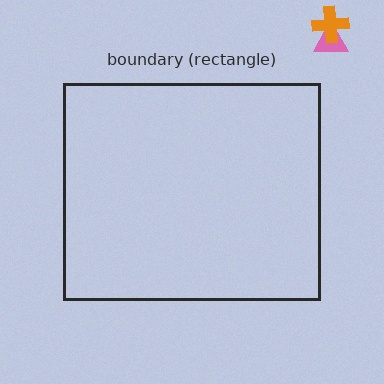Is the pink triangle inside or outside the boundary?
Outside.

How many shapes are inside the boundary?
0 inside, 2 outside.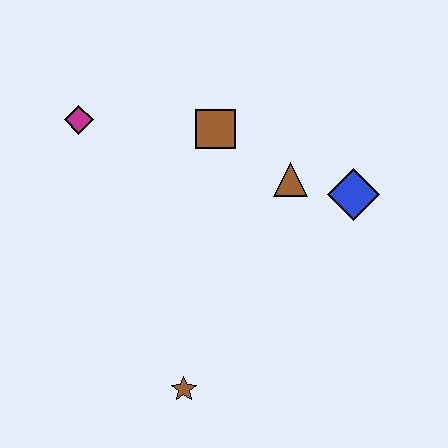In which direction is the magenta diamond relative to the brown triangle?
The magenta diamond is to the left of the brown triangle.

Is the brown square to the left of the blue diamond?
Yes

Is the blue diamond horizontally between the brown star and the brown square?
No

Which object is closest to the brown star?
The brown triangle is closest to the brown star.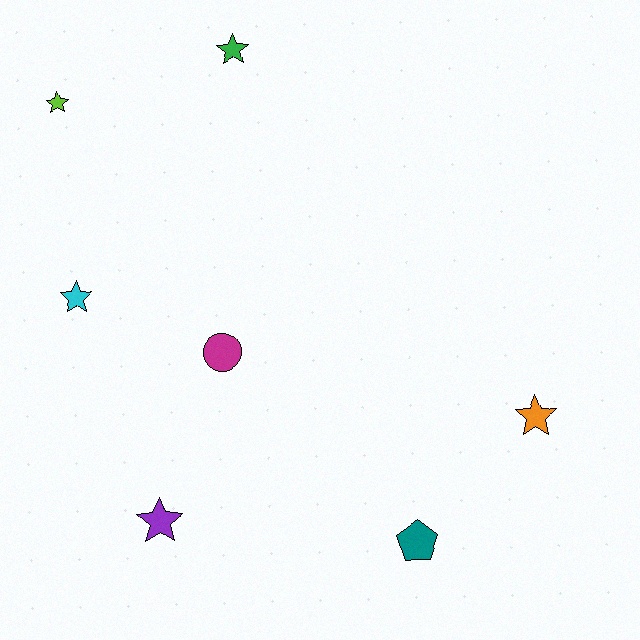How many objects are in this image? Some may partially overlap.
There are 7 objects.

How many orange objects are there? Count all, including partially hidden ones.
There is 1 orange object.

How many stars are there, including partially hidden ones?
There are 5 stars.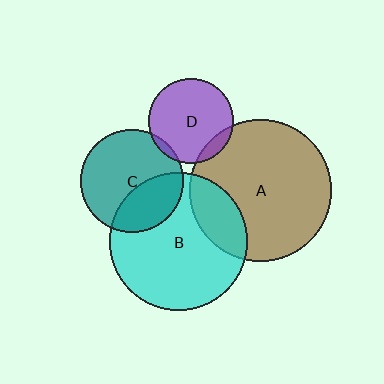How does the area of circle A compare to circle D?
Approximately 2.8 times.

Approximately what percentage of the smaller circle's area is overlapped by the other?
Approximately 5%.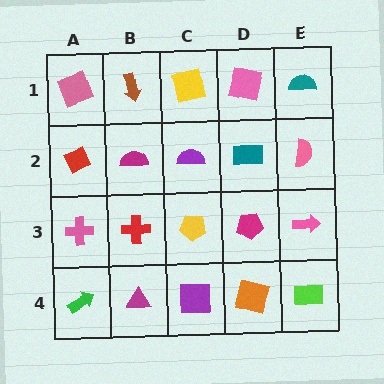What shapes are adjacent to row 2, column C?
A yellow square (row 1, column C), a yellow pentagon (row 3, column C), a magenta semicircle (row 2, column B), a teal rectangle (row 2, column D).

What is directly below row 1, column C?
A purple semicircle.